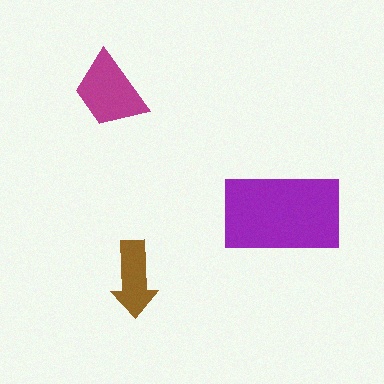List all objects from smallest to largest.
The brown arrow, the magenta trapezoid, the purple rectangle.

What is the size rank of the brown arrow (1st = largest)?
3rd.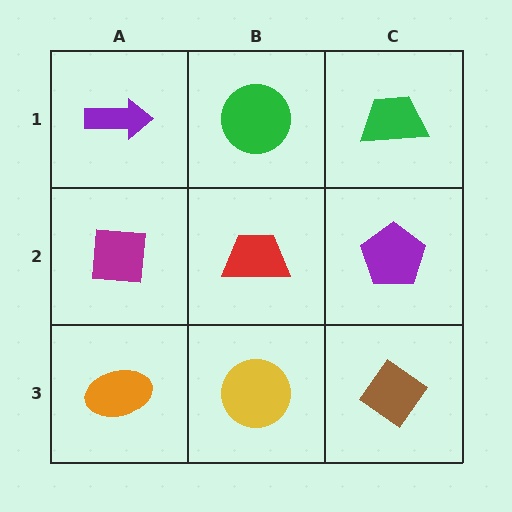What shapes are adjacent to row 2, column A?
A purple arrow (row 1, column A), an orange ellipse (row 3, column A), a red trapezoid (row 2, column B).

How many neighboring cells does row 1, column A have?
2.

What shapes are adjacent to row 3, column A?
A magenta square (row 2, column A), a yellow circle (row 3, column B).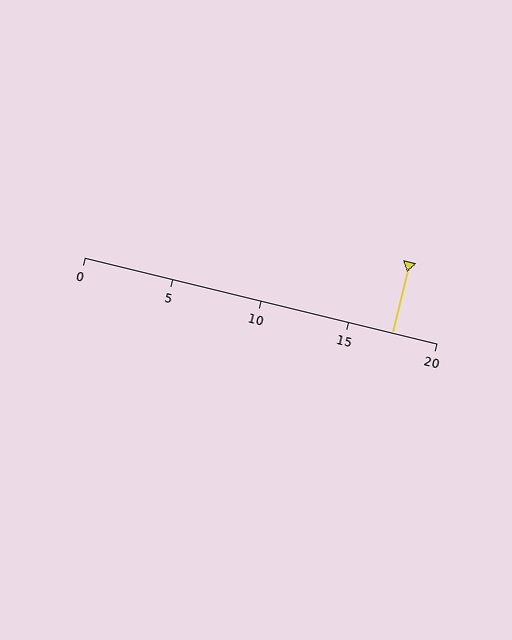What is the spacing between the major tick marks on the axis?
The major ticks are spaced 5 apart.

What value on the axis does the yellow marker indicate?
The marker indicates approximately 17.5.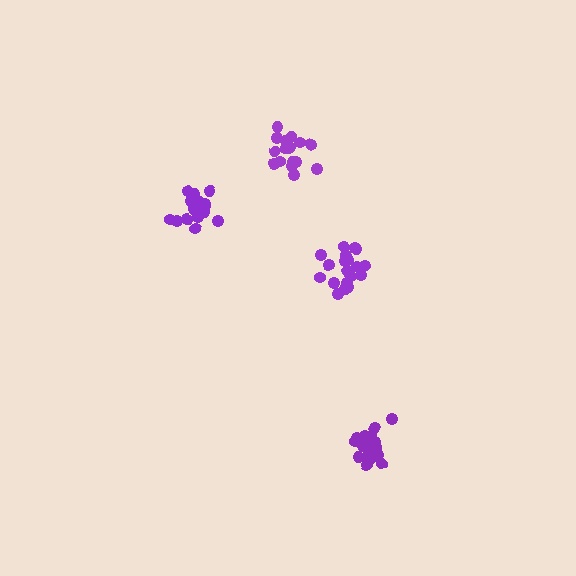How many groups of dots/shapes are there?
There are 4 groups.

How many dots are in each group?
Group 1: 20 dots, Group 2: 18 dots, Group 3: 18 dots, Group 4: 19 dots (75 total).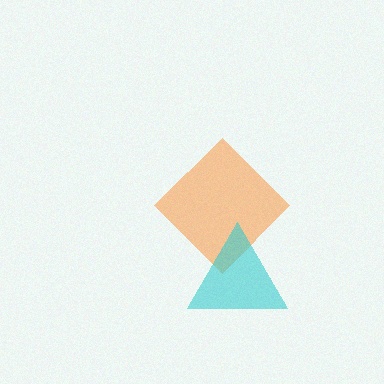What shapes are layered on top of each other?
The layered shapes are: an orange diamond, a cyan triangle.